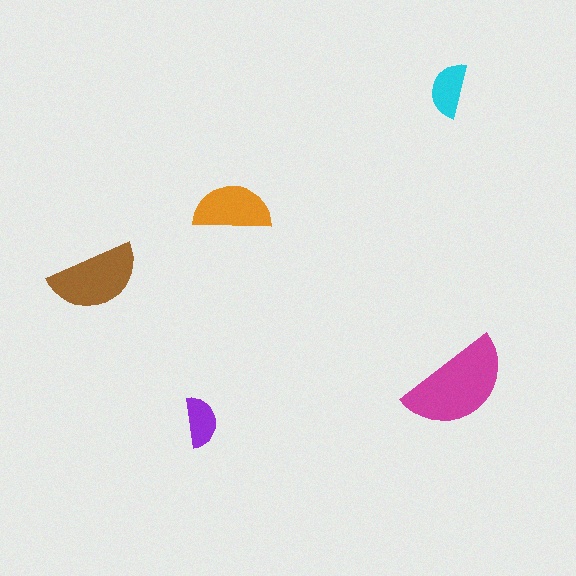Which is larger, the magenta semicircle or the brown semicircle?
The magenta one.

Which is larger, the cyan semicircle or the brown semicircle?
The brown one.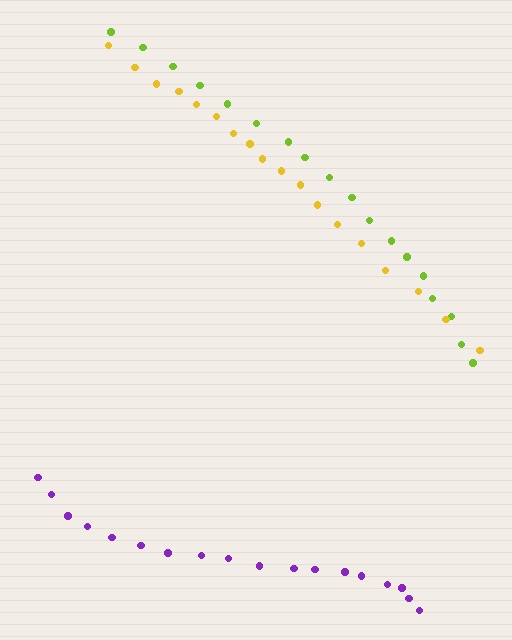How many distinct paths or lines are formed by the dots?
There are 3 distinct paths.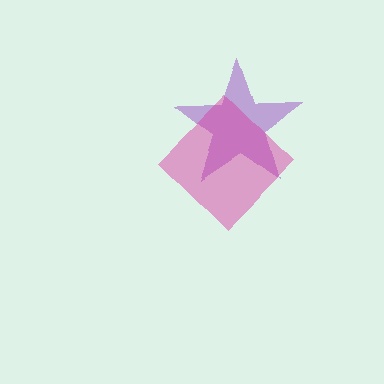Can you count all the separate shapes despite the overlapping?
Yes, there are 2 separate shapes.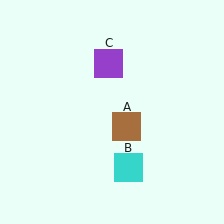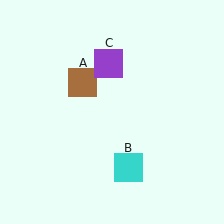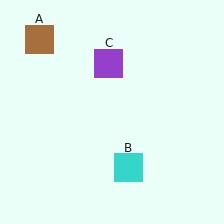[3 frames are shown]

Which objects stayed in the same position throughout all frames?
Cyan square (object B) and purple square (object C) remained stationary.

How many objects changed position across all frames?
1 object changed position: brown square (object A).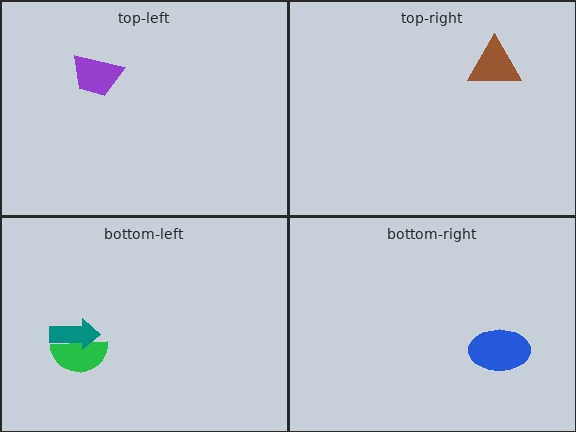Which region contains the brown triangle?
The top-right region.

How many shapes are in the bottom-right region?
1.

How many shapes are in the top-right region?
1.